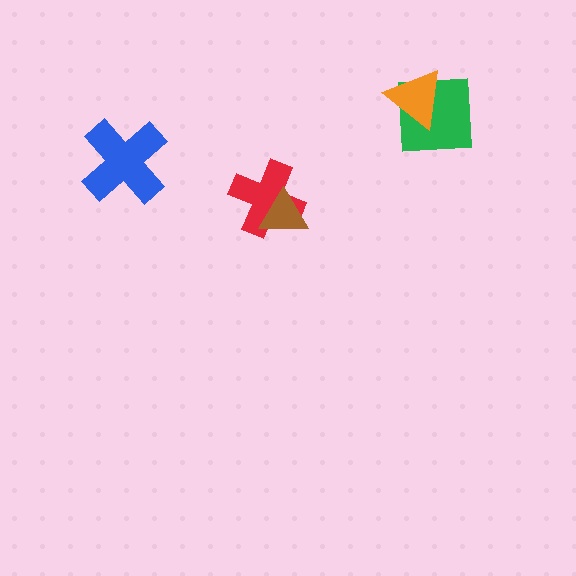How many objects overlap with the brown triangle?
1 object overlaps with the brown triangle.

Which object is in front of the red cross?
The brown triangle is in front of the red cross.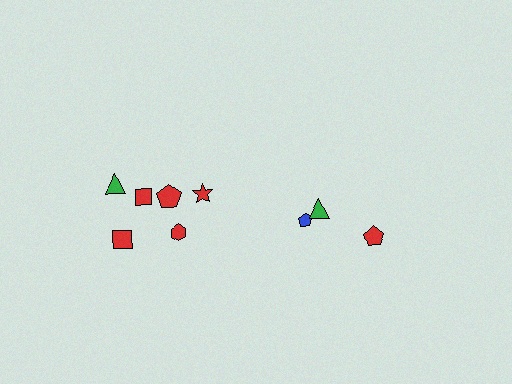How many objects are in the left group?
There are 6 objects.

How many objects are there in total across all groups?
There are 9 objects.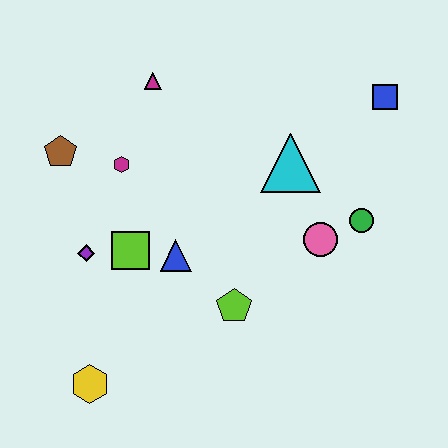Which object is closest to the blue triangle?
The lime square is closest to the blue triangle.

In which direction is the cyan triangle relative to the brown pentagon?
The cyan triangle is to the right of the brown pentagon.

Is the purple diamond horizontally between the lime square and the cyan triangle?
No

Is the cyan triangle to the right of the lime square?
Yes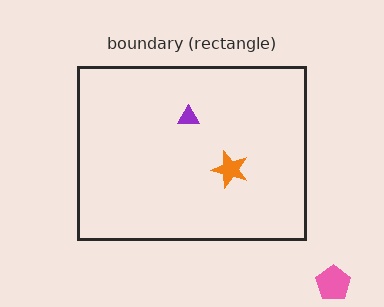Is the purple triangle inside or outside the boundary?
Inside.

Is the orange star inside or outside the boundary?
Inside.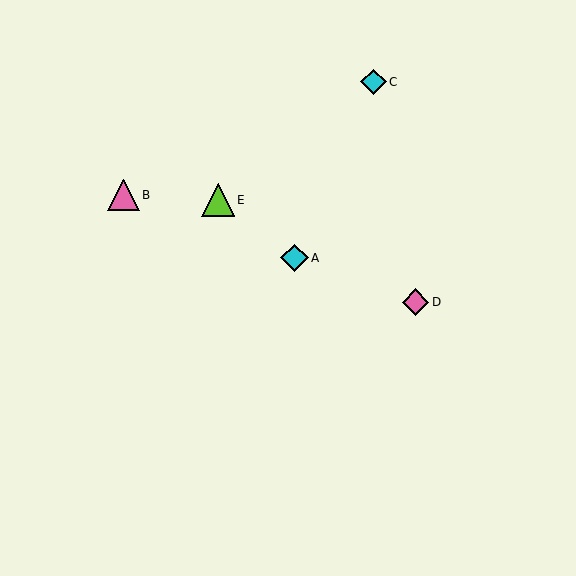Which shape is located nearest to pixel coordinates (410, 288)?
The pink diamond (labeled D) at (415, 302) is nearest to that location.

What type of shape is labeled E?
Shape E is a lime triangle.